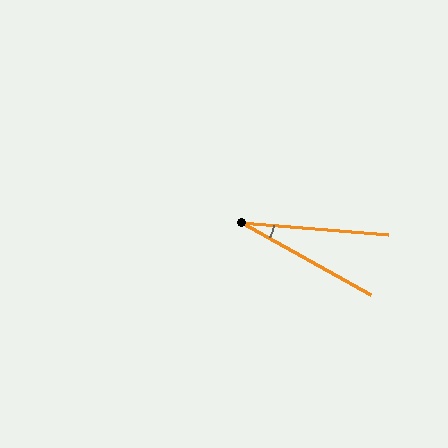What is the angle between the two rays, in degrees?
Approximately 25 degrees.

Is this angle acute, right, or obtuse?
It is acute.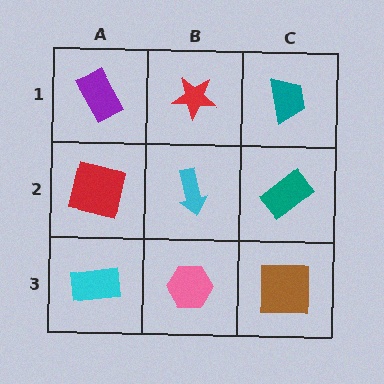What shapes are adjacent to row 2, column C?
A teal trapezoid (row 1, column C), a brown square (row 3, column C), a cyan arrow (row 2, column B).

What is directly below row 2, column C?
A brown square.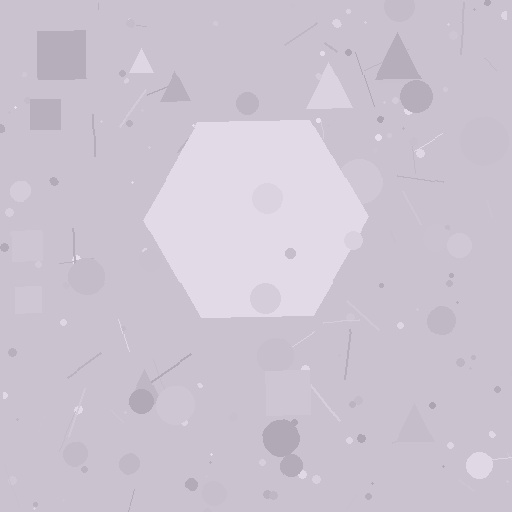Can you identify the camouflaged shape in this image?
The camouflaged shape is a hexagon.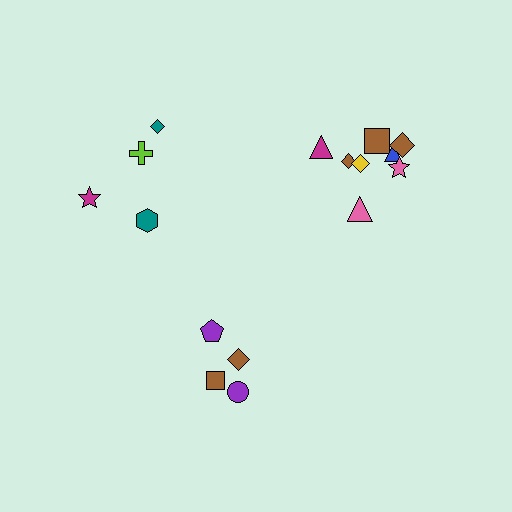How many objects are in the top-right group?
There are 8 objects.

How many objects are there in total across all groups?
There are 16 objects.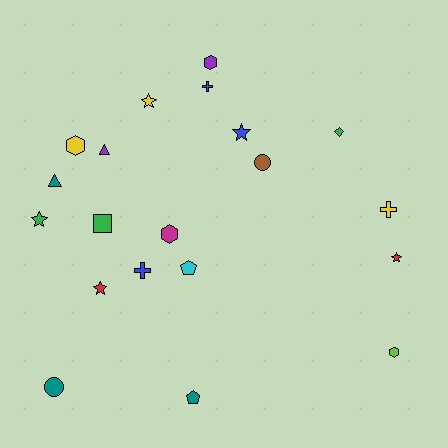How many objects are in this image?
There are 20 objects.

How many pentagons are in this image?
There are 2 pentagons.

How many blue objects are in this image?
There are 3 blue objects.